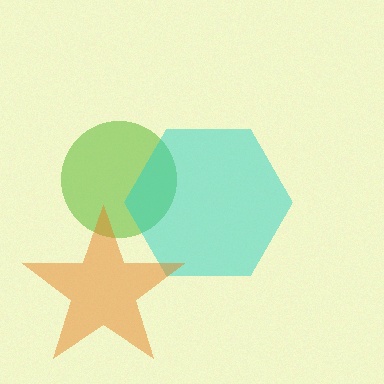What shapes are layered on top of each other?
The layered shapes are: a lime circle, a cyan hexagon, an orange star.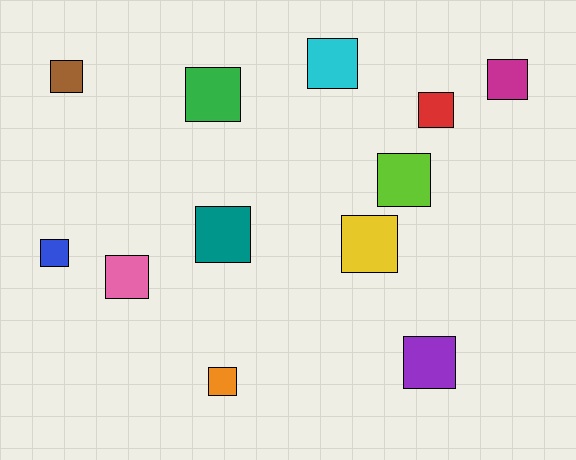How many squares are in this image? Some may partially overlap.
There are 12 squares.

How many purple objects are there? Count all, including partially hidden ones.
There is 1 purple object.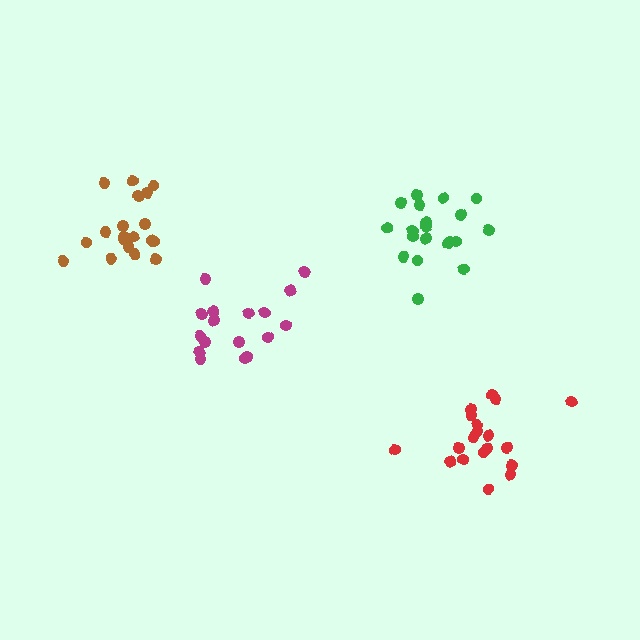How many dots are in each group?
Group 1: 19 dots, Group 2: 20 dots, Group 3: 19 dots, Group 4: 17 dots (75 total).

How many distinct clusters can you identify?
There are 4 distinct clusters.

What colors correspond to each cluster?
The clusters are colored: brown, green, red, magenta.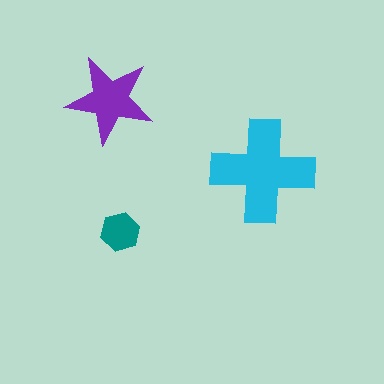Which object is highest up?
The purple star is topmost.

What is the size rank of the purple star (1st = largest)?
2nd.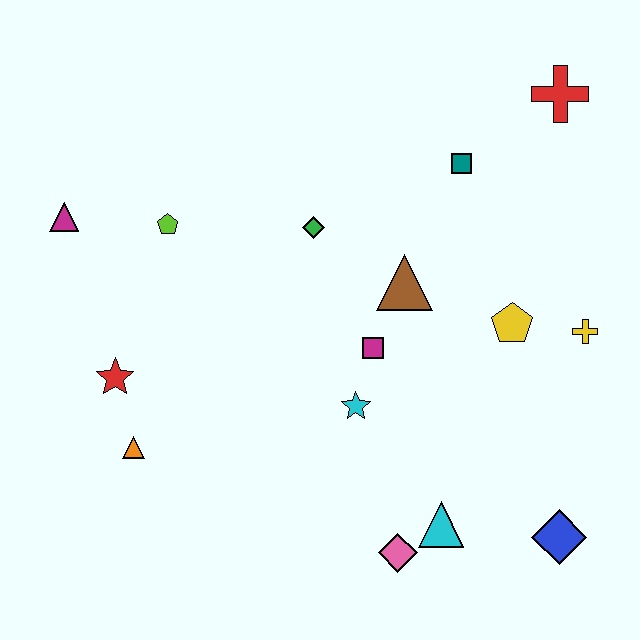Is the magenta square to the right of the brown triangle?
No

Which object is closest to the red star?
The orange triangle is closest to the red star.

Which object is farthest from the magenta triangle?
The blue diamond is farthest from the magenta triangle.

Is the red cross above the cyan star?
Yes